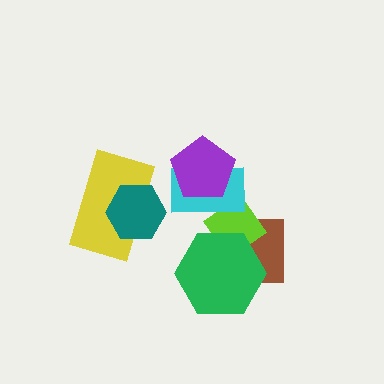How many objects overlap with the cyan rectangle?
2 objects overlap with the cyan rectangle.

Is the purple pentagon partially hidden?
No, no other shape covers it.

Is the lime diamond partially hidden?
Yes, it is partially covered by another shape.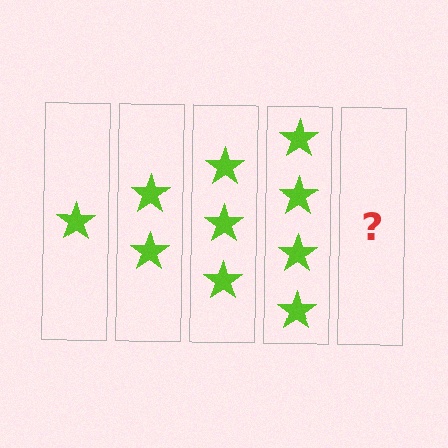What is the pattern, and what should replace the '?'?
The pattern is that each step adds one more star. The '?' should be 5 stars.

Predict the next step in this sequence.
The next step is 5 stars.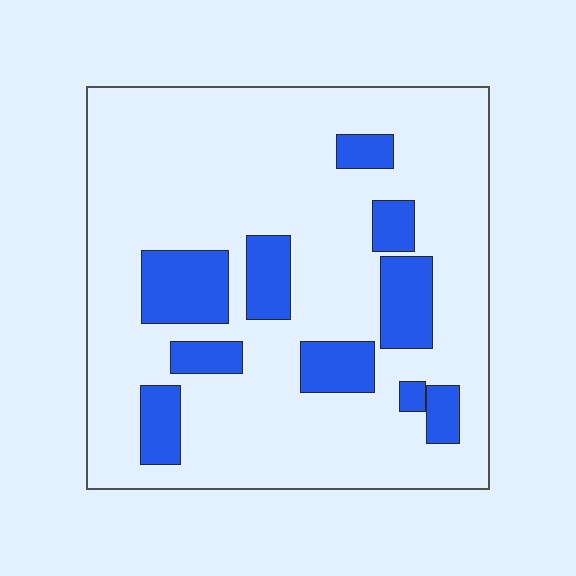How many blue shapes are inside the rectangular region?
10.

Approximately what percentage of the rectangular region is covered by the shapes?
Approximately 20%.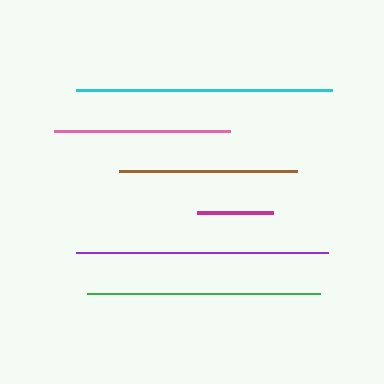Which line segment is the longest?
The cyan line is the longest at approximately 256 pixels.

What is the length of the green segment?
The green segment is approximately 233 pixels long.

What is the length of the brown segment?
The brown segment is approximately 178 pixels long.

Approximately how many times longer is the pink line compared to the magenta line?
The pink line is approximately 2.3 times the length of the magenta line.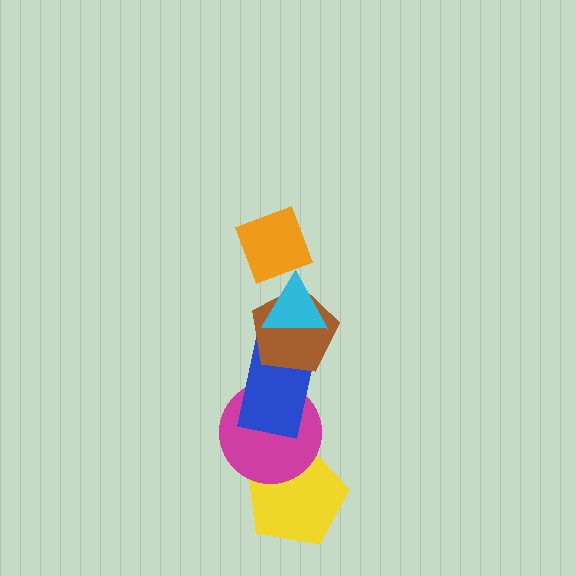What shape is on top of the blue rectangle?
The brown pentagon is on top of the blue rectangle.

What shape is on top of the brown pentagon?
The cyan triangle is on top of the brown pentagon.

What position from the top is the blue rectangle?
The blue rectangle is 4th from the top.